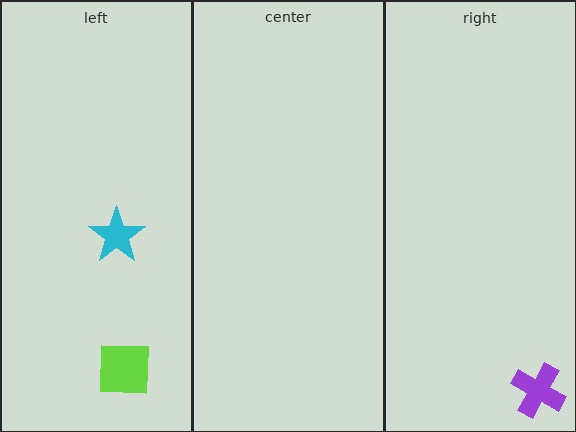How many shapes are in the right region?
1.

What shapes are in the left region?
The cyan star, the lime square.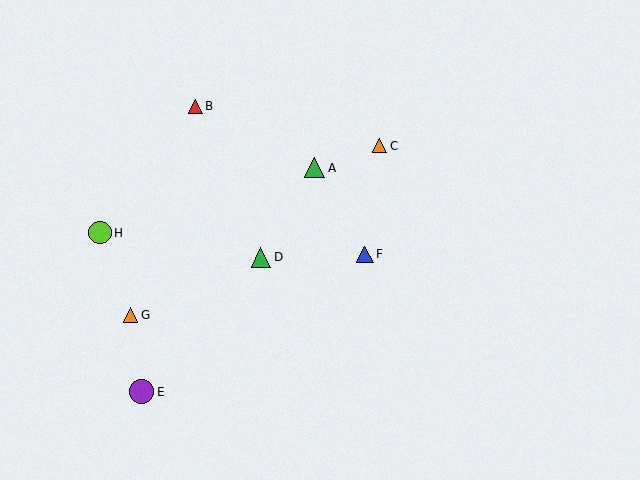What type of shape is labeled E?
Shape E is a purple circle.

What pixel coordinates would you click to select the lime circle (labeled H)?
Click at (100, 233) to select the lime circle H.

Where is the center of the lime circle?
The center of the lime circle is at (100, 233).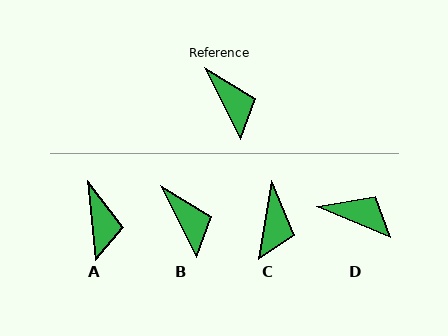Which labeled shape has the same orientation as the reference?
B.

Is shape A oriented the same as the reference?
No, it is off by about 21 degrees.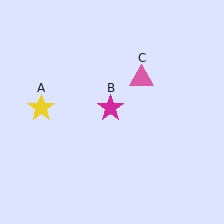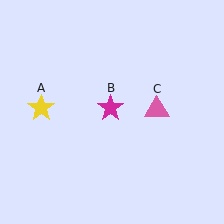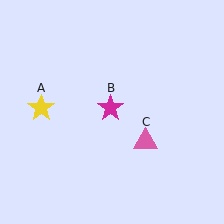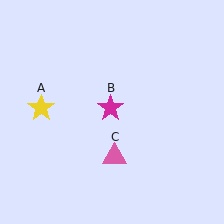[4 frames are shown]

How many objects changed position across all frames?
1 object changed position: pink triangle (object C).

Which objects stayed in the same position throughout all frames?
Yellow star (object A) and magenta star (object B) remained stationary.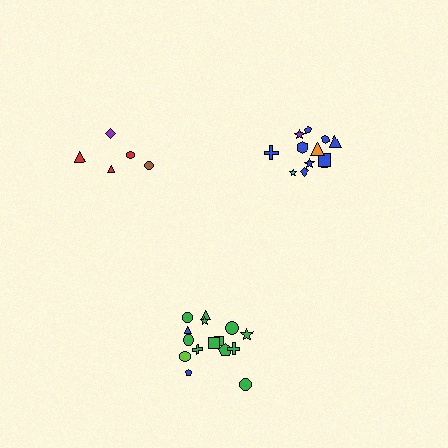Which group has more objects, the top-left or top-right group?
The top-right group.